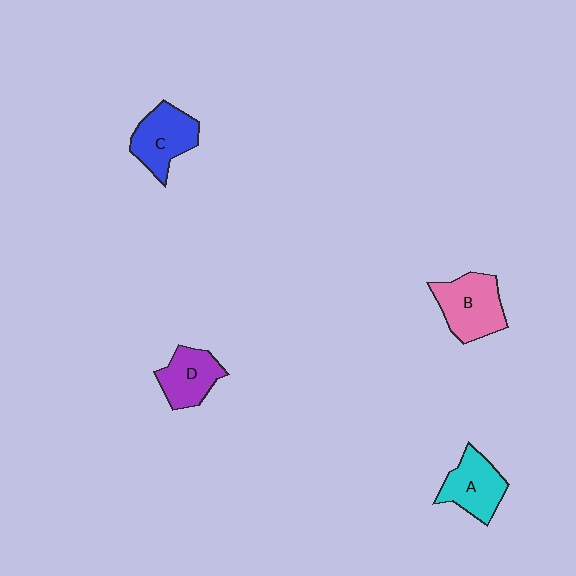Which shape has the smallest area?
Shape D (purple).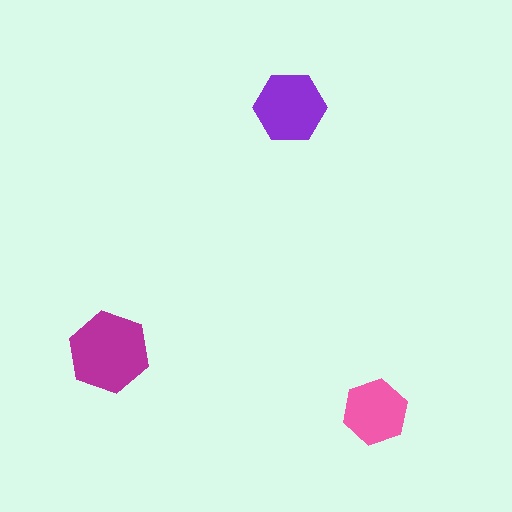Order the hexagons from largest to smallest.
the magenta one, the purple one, the pink one.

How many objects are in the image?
There are 3 objects in the image.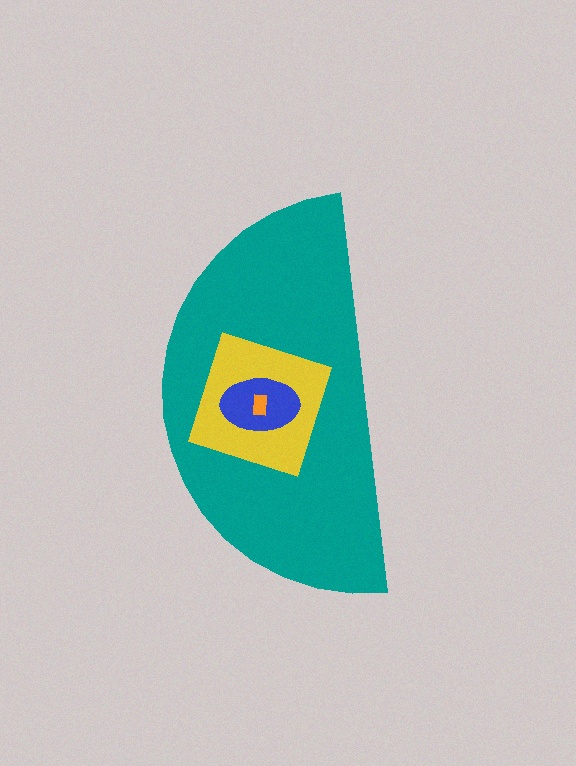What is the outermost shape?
The teal semicircle.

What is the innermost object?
The orange rectangle.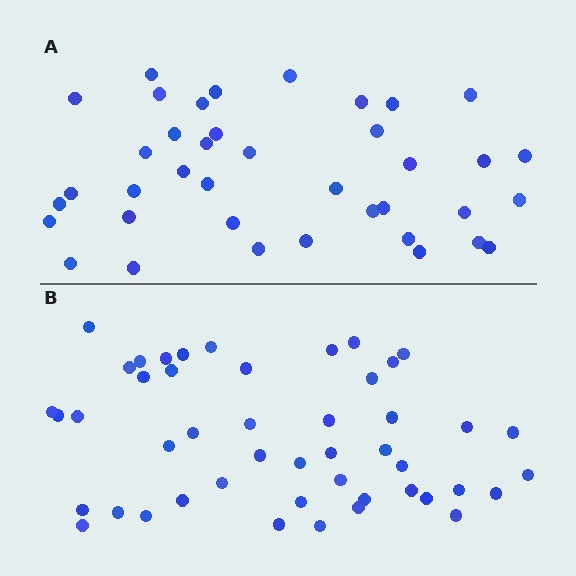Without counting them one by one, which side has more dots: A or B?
Region B (the bottom region) has more dots.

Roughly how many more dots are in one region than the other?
Region B has roughly 8 or so more dots than region A.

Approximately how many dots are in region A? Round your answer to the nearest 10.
About 40 dots. (The exact count is 39, which rounds to 40.)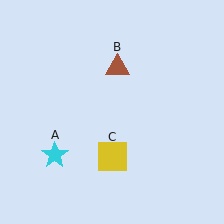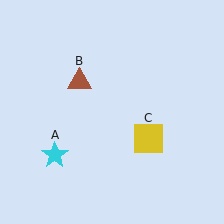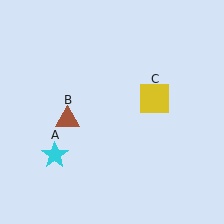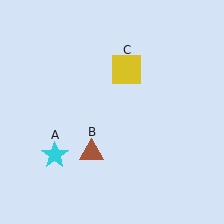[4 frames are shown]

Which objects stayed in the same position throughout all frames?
Cyan star (object A) remained stationary.